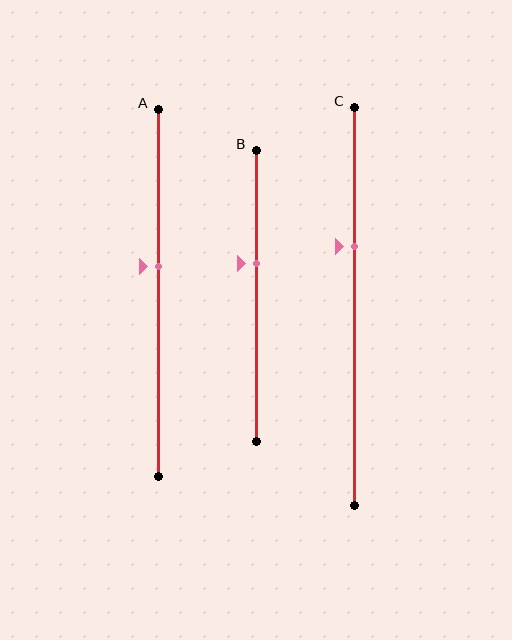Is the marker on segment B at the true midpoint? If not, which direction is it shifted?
No, the marker on segment B is shifted upward by about 11% of the segment length.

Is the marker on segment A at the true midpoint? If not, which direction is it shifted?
No, the marker on segment A is shifted upward by about 7% of the segment length.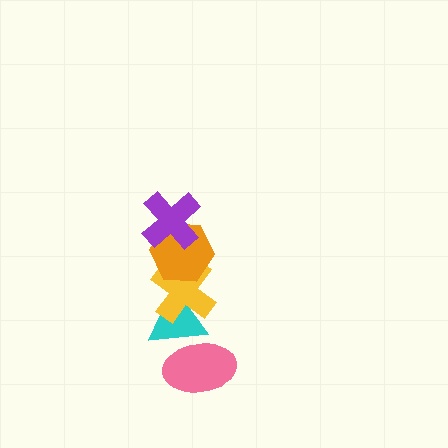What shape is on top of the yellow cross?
The orange hexagon is on top of the yellow cross.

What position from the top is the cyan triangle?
The cyan triangle is 4th from the top.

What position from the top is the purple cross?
The purple cross is 1st from the top.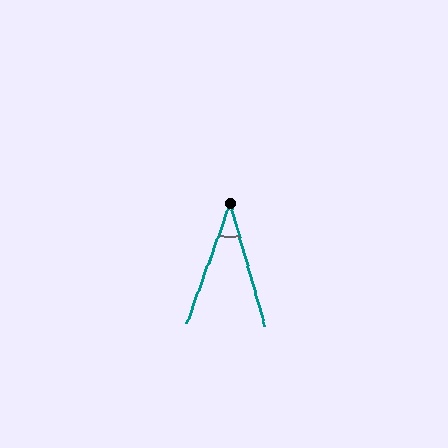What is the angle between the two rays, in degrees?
Approximately 36 degrees.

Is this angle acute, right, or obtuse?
It is acute.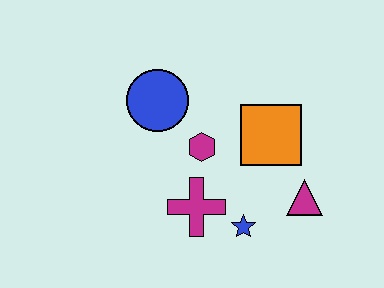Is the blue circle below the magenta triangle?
No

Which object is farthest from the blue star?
The blue circle is farthest from the blue star.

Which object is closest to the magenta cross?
The blue star is closest to the magenta cross.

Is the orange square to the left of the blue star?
No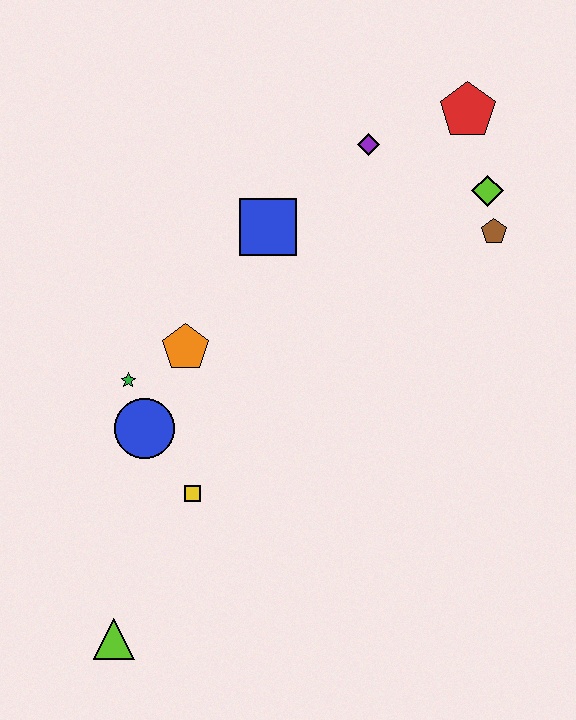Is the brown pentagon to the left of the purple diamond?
No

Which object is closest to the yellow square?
The blue circle is closest to the yellow square.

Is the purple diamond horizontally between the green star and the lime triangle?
No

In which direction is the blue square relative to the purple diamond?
The blue square is to the left of the purple diamond.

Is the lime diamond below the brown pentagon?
No